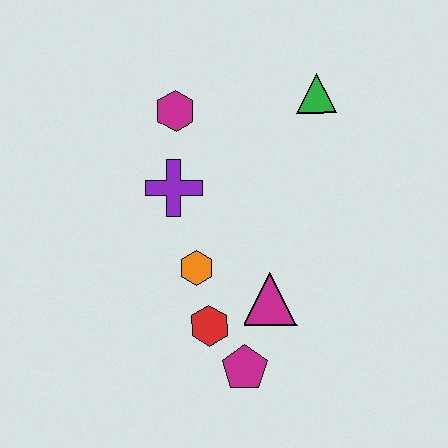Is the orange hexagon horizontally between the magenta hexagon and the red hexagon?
Yes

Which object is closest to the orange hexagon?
The red hexagon is closest to the orange hexagon.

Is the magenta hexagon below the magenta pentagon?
No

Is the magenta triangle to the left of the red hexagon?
No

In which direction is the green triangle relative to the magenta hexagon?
The green triangle is to the right of the magenta hexagon.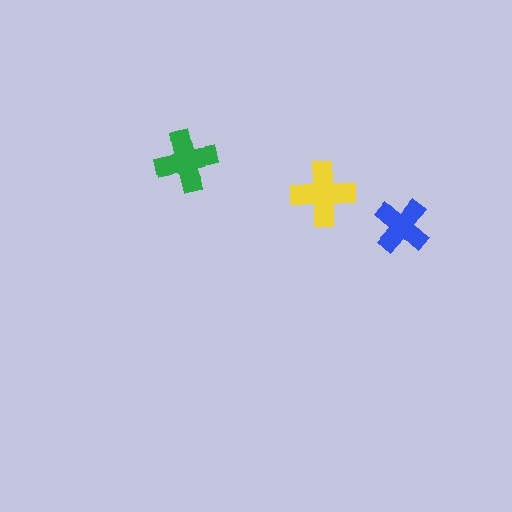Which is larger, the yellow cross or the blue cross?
The yellow one.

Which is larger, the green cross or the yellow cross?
The yellow one.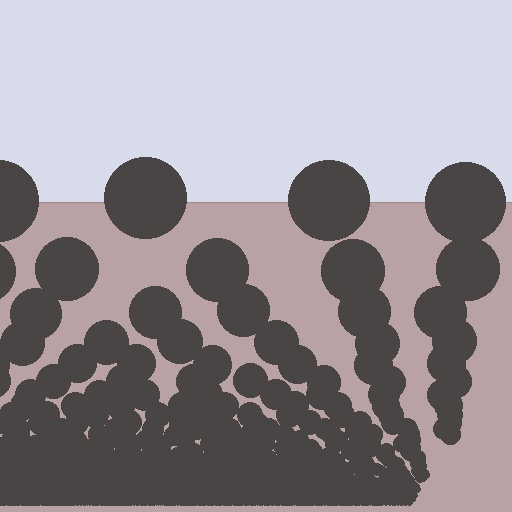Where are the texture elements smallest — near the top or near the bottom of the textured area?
Near the bottom.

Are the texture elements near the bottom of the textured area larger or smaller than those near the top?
Smaller. The gradient is inverted — elements near the bottom are smaller and denser.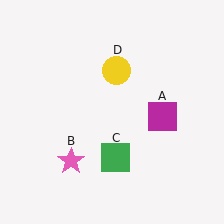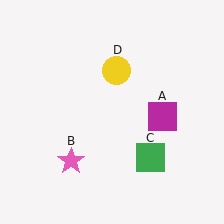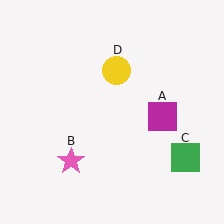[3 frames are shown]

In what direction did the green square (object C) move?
The green square (object C) moved right.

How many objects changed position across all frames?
1 object changed position: green square (object C).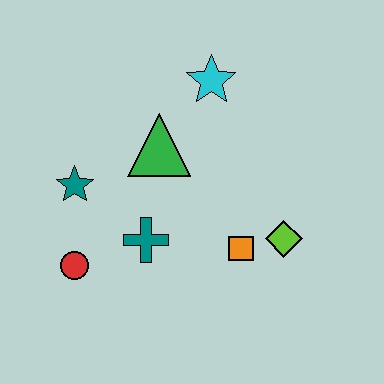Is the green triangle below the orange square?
No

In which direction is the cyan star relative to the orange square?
The cyan star is above the orange square.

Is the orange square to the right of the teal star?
Yes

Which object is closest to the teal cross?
The red circle is closest to the teal cross.